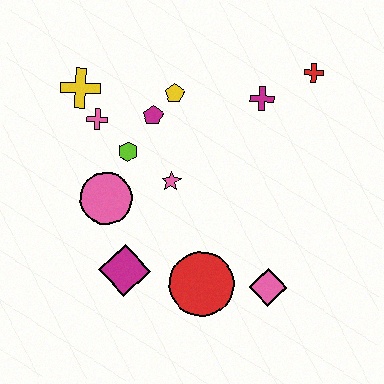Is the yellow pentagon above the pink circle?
Yes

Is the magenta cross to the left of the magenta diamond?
No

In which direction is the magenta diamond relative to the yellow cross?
The magenta diamond is below the yellow cross.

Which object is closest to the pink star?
The lime hexagon is closest to the pink star.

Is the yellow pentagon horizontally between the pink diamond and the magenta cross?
No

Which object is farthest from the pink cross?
The pink diamond is farthest from the pink cross.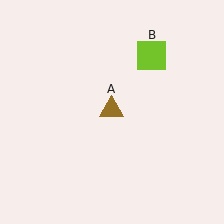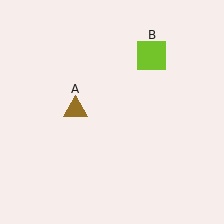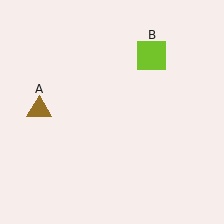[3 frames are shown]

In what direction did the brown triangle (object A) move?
The brown triangle (object A) moved left.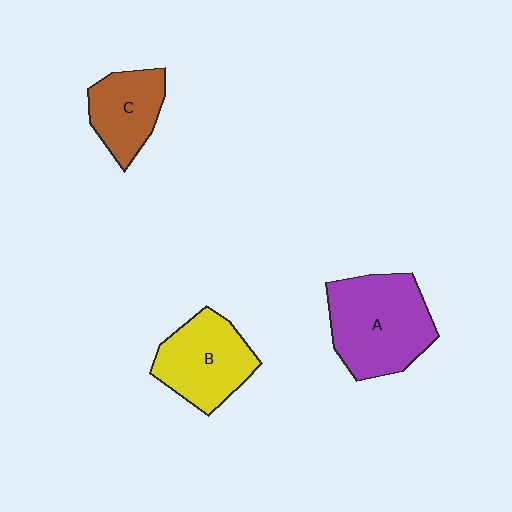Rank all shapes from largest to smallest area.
From largest to smallest: A (purple), B (yellow), C (brown).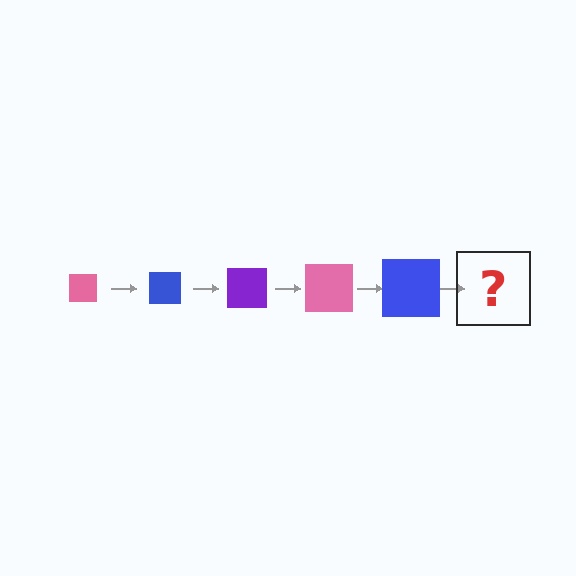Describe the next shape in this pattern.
It should be a purple square, larger than the previous one.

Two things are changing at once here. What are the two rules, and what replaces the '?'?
The two rules are that the square grows larger each step and the color cycles through pink, blue, and purple. The '?' should be a purple square, larger than the previous one.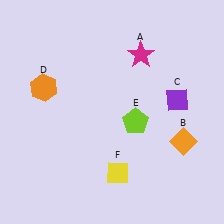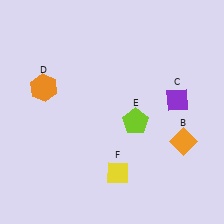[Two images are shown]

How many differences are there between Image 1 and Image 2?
There is 1 difference between the two images.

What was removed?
The magenta star (A) was removed in Image 2.